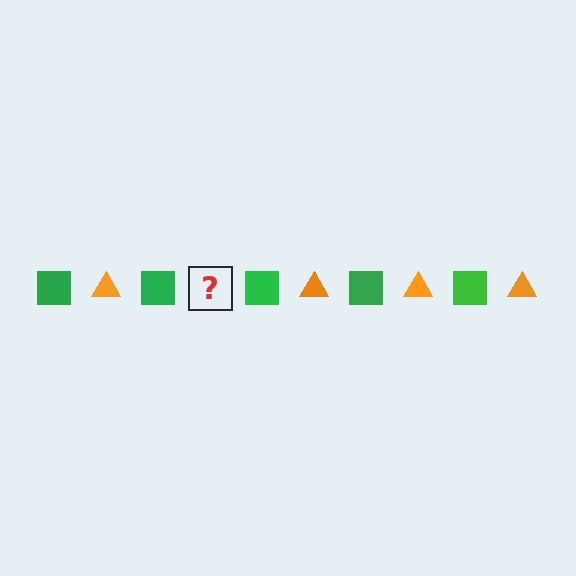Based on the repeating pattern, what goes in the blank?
The blank should be an orange triangle.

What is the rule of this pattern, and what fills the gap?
The rule is that the pattern alternates between green square and orange triangle. The gap should be filled with an orange triangle.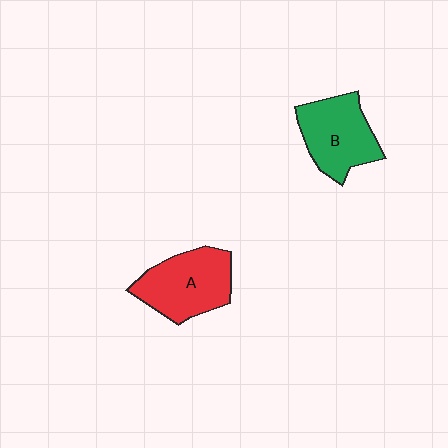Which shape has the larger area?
Shape A (red).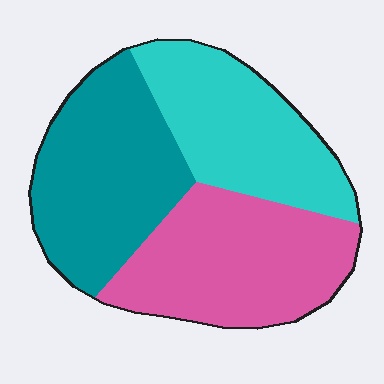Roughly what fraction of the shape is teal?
Teal covers about 35% of the shape.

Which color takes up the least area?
Cyan, at roughly 30%.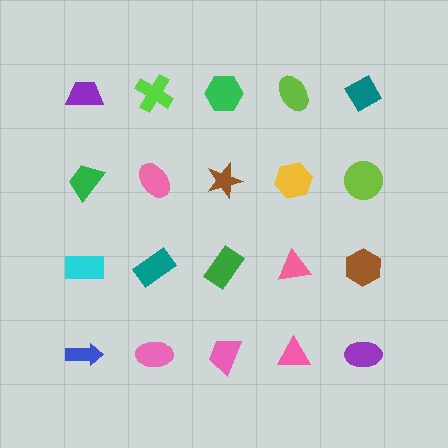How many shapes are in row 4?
5 shapes.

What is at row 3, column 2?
A teal rectangle.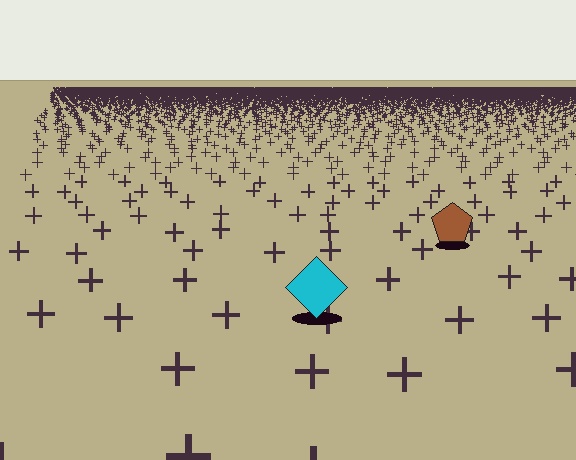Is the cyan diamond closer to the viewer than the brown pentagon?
Yes. The cyan diamond is closer — you can tell from the texture gradient: the ground texture is coarser near it.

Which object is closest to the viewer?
The cyan diamond is closest. The texture marks near it are larger and more spread out.